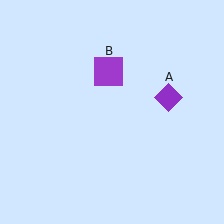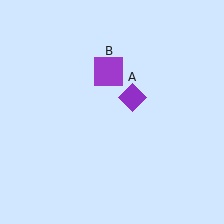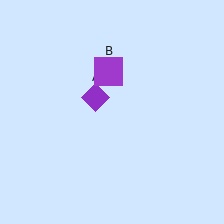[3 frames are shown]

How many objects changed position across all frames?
1 object changed position: purple diamond (object A).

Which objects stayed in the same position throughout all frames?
Purple square (object B) remained stationary.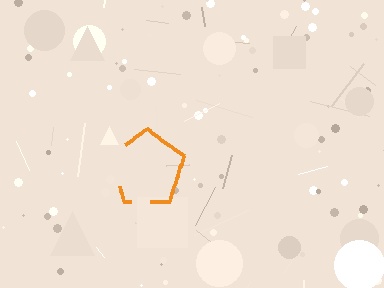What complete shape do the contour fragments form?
The contour fragments form a pentagon.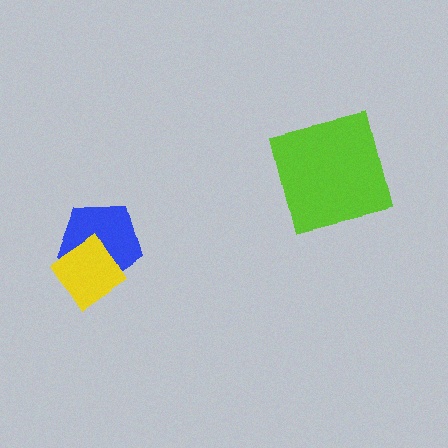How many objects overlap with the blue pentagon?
1 object overlaps with the blue pentagon.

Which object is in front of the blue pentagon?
The yellow diamond is in front of the blue pentagon.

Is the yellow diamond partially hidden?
No, no other shape covers it.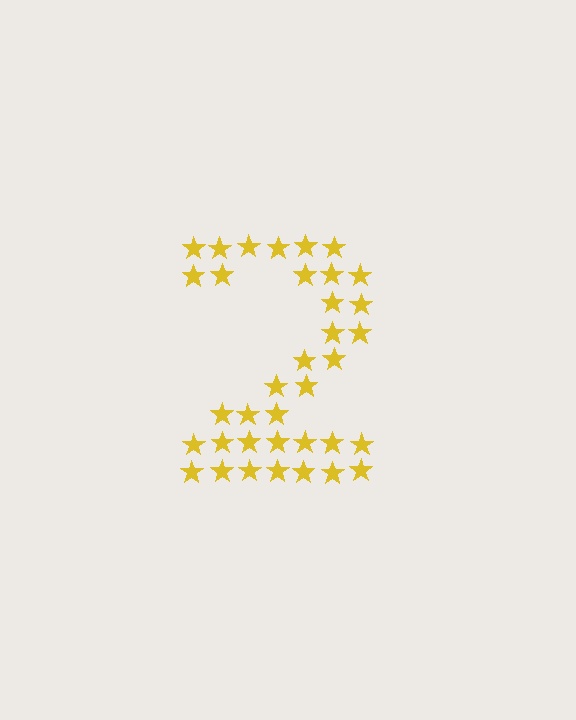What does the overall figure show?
The overall figure shows the digit 2.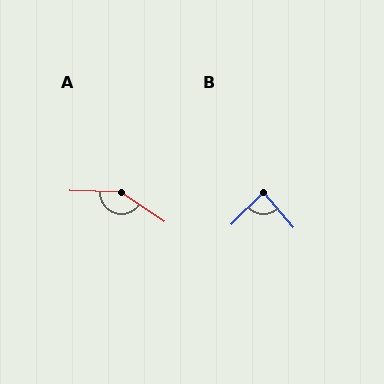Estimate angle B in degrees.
Approximately 86 degrees.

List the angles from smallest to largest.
B (86°), A (148°).